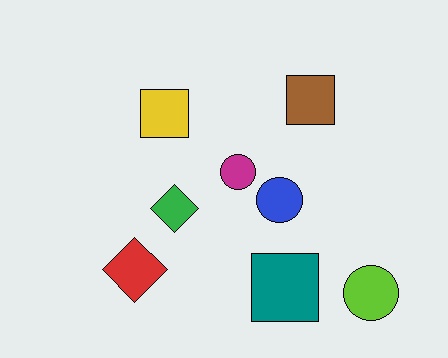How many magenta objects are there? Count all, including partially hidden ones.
There is 1 magenta object.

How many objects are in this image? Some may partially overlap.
There are 8 objects.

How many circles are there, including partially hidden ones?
There are 3 circles.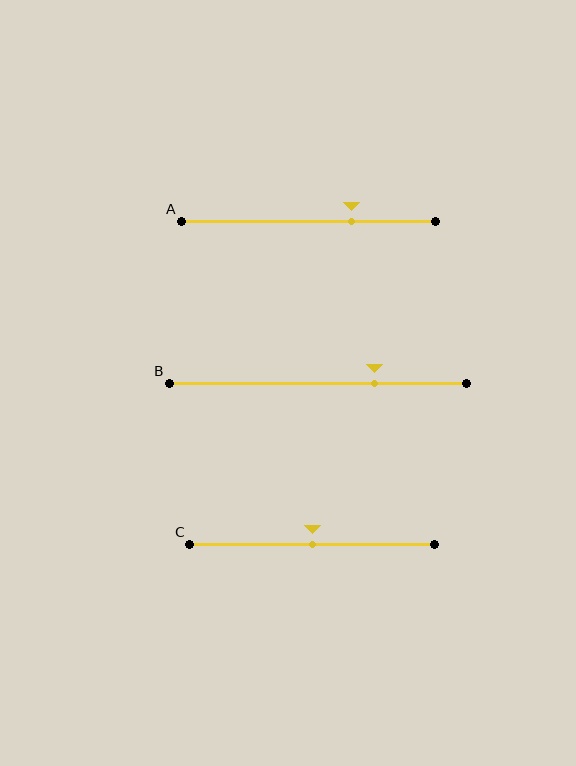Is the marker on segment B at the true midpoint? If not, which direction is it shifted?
No, the marker on segment B is shifted to the right by about 19% of the segment length.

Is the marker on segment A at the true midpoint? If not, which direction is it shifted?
No, the marker on segment A is shifted to the right by about 17% of the segment length.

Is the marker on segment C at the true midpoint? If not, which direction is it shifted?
Yes, the marker on segment C is at the true midpoint.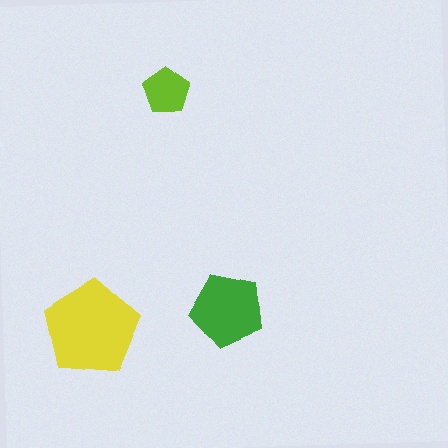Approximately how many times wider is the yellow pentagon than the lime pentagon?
About 2 times wider.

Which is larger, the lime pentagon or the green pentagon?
The green one.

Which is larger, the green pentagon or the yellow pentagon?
The yellow one.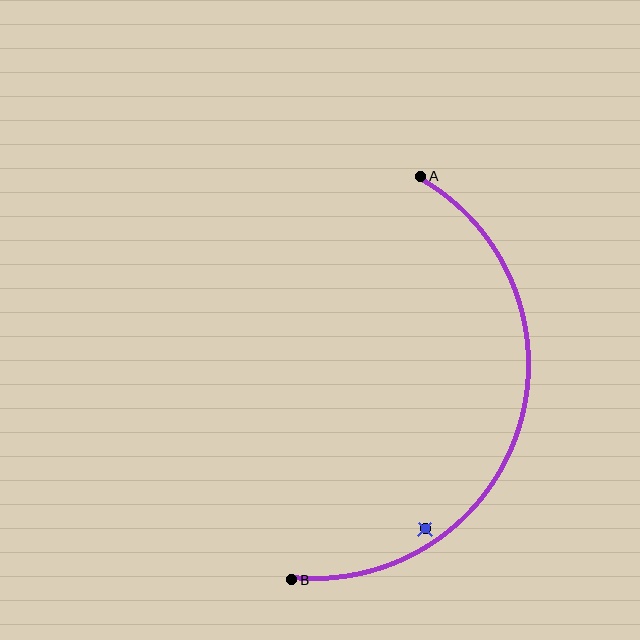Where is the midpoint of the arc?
The arc midpoint is the point on the curve farthest from the straight line joining A and B. It sits to the right of that line.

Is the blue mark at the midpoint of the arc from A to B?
No — the blue mark does not lie on the arc at all. It sits slightly inside the curve.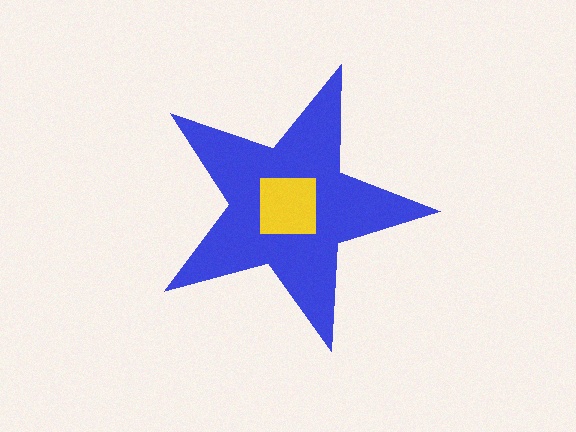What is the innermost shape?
The yellow square.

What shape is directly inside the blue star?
The yellow square.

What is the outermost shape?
The blue star.